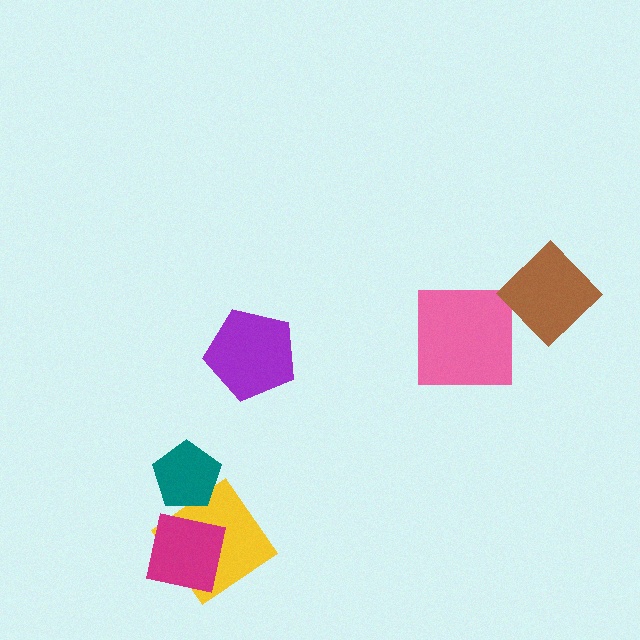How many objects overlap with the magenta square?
1 object overlaps with the magenta square.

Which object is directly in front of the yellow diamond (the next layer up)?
The teal pentagon is directly in front of the yellow diamond.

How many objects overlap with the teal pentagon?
1 object overlaps with the teal pentagon.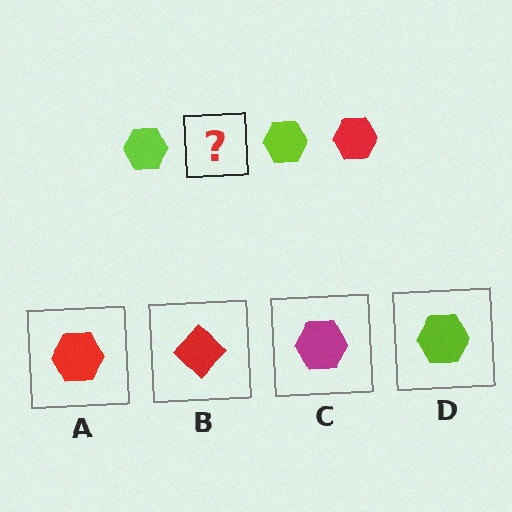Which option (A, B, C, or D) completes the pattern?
A.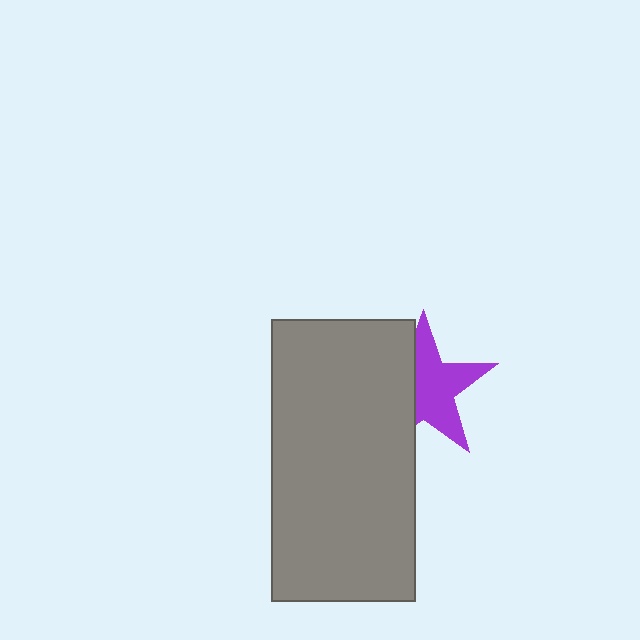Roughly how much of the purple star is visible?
About half of it is visible (roughly 61%).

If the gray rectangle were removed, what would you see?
You would see the complete purple star.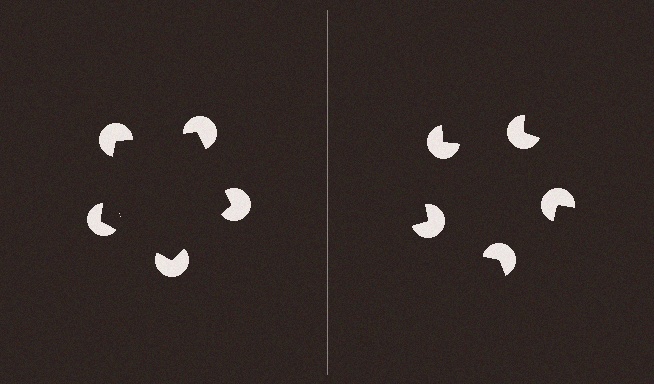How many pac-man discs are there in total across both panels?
10 — 5 on each side.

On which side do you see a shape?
An illusory pentagon appears on the left side. On the right side the wedge cuts are rotated, so no coherent shape forms.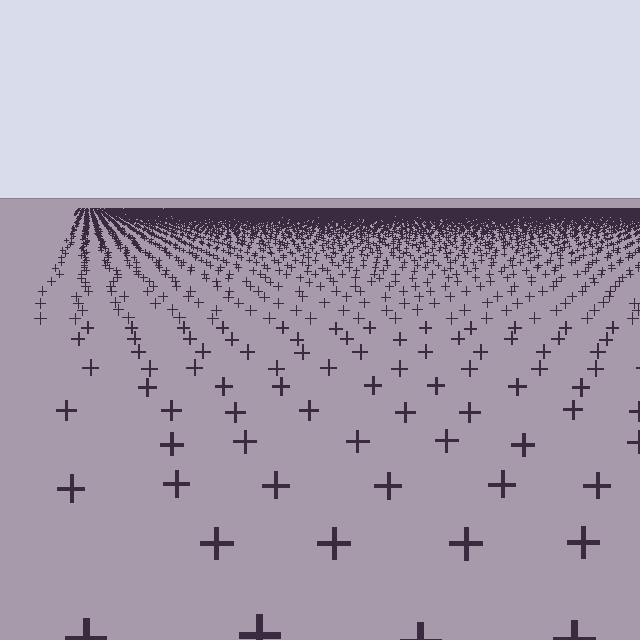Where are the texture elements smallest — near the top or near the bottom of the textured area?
Near the top.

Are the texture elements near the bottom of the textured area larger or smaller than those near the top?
Larger. Near the bottom, elements are closer to the viewer and appear at a bigger on-screen size.